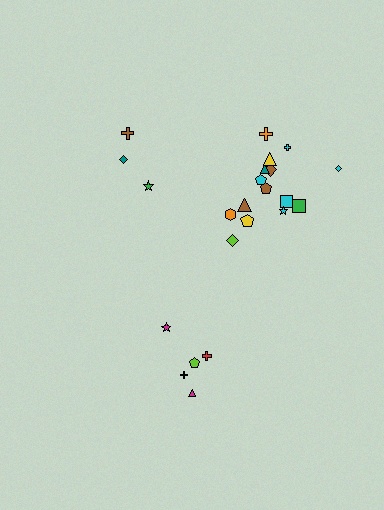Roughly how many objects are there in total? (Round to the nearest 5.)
Roughly 25 objects in total.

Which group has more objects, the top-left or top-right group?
The top-right group.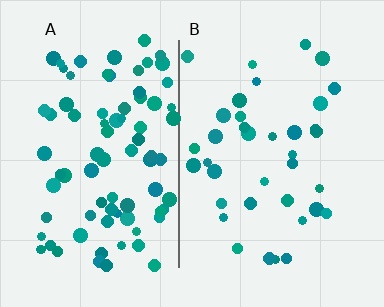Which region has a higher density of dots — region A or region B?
A (the left).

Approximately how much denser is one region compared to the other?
Approximately 2.3× — region A over region B.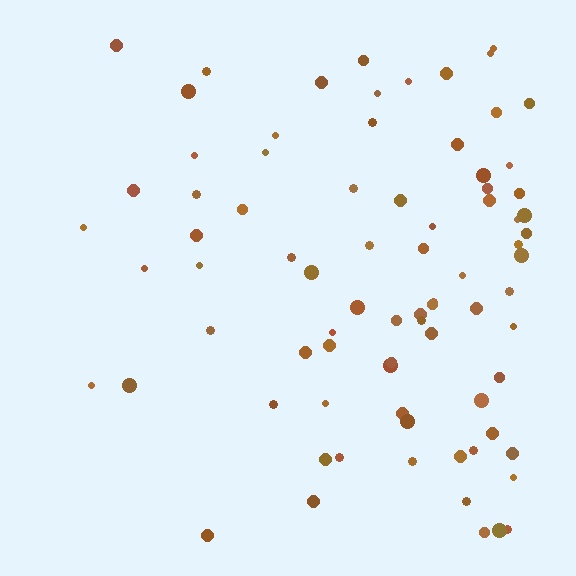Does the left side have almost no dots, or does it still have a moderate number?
Still a moderate number, just noticeably fewer than the right.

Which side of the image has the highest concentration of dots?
The right.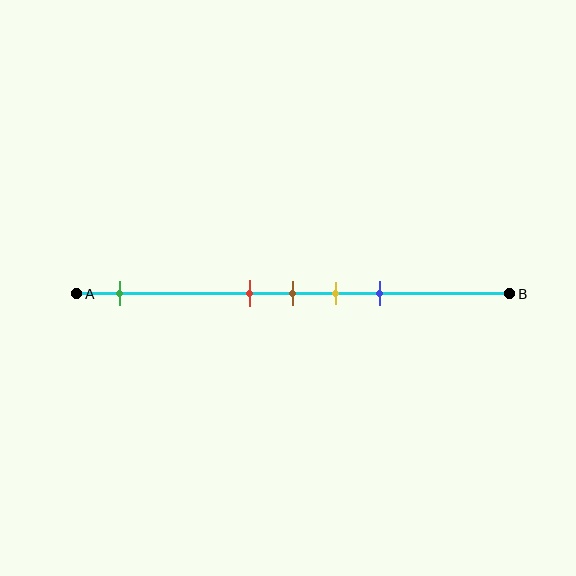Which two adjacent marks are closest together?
The red and brown marks are the closest adjacent pair.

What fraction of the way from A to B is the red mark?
The red mark is approximately 40% (0.4) of the way from A to B.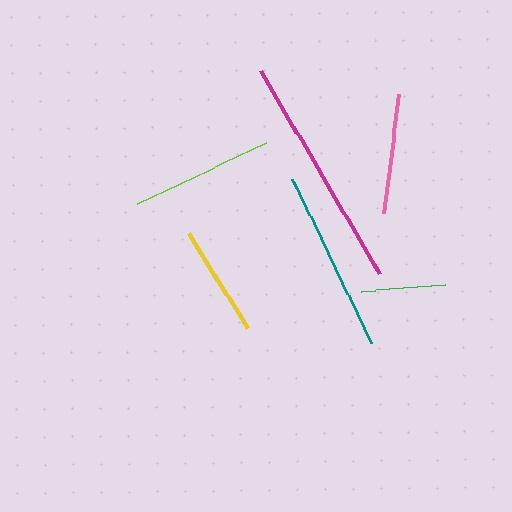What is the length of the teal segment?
The teal segment is approximately 183 pixels long.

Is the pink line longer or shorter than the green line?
The pink line is longer than the green line.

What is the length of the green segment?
The green segment is approximately 84 pixels long.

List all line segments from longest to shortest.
From longest to shortest: magenta, teal, lime, pink, yellow, green.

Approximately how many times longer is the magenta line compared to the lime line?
The magenta line is approximately 1.7 times the length of the lime line.